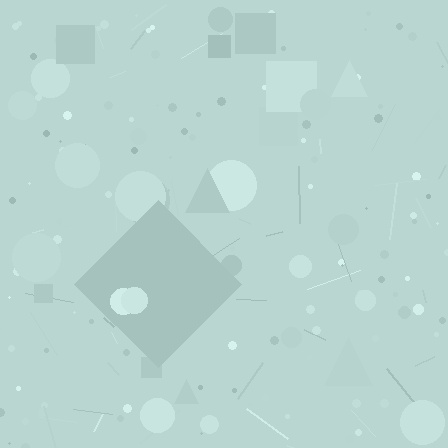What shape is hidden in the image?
A diamond is hidden in the image.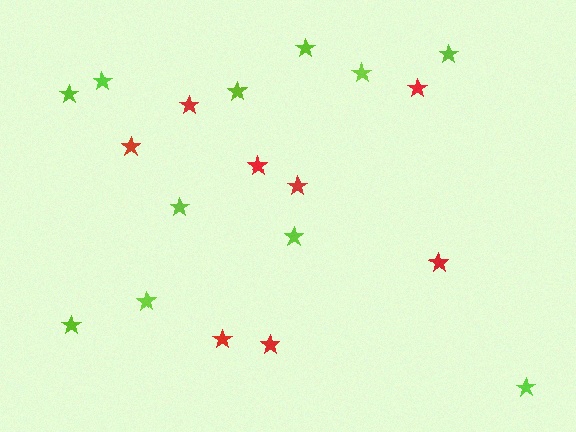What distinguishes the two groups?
There are 2 groups: one group of red stars (8) and one group of lime stars (11).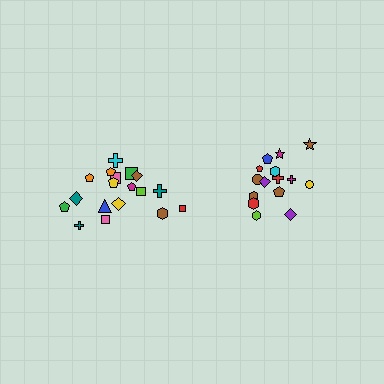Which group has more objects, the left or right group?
The left group.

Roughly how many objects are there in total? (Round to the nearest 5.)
Roughly 35 objects in total.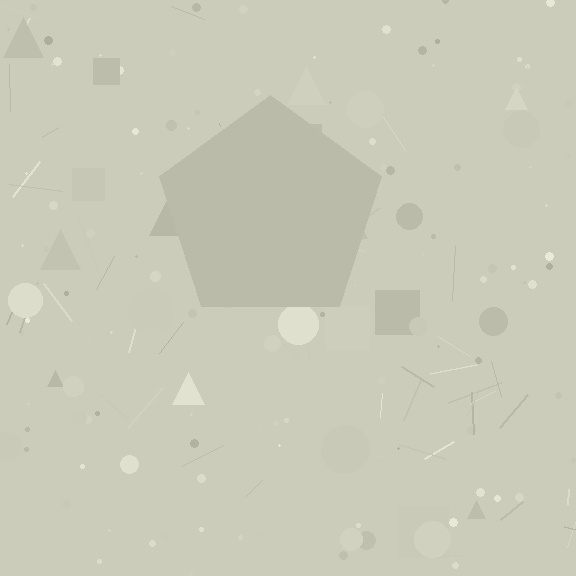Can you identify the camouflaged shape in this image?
The camouflaged shape is a pentagon.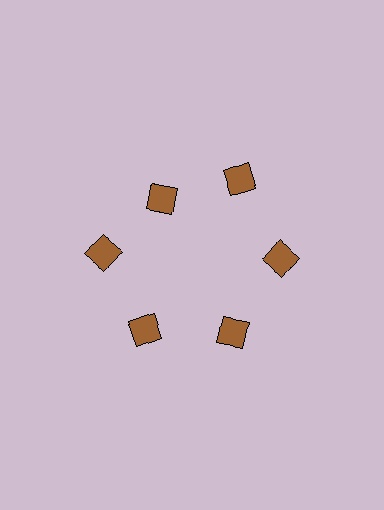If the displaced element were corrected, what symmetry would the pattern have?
It would have 6-fold rotational symmetry — the pattern would map onto itself every 60 degrees.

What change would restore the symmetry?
The symmetry would be restored by moving it outward, back onto the ring so that all 6 squares sit at equal angles and equal distance from the center.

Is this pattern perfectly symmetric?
No. The 6 brown squares are arranged in a ring, but one element near the 11 o'clock position is pulled inward toward the center, breaking the 6-fold rotational symmetry.